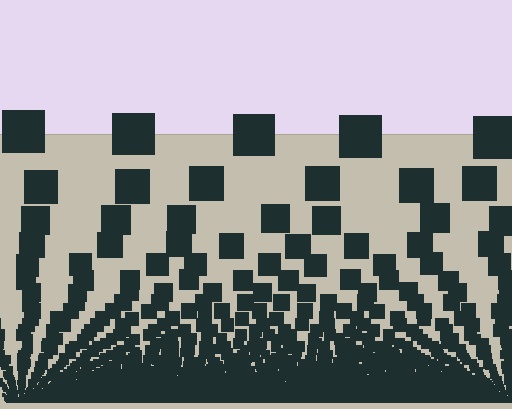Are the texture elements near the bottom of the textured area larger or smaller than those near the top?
Smaller. The gradient is inverted — elements near the bottom are smaller and denser.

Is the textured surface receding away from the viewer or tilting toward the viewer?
The surface appears to tilt toward the viewer. Texture elements get larger and sparser toward the top.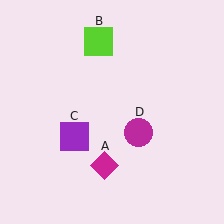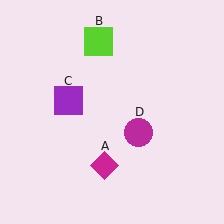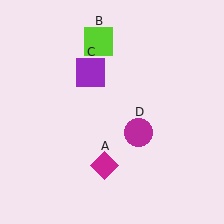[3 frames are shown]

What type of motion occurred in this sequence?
The purple square (object C) rotated clockwise around the center of the scene.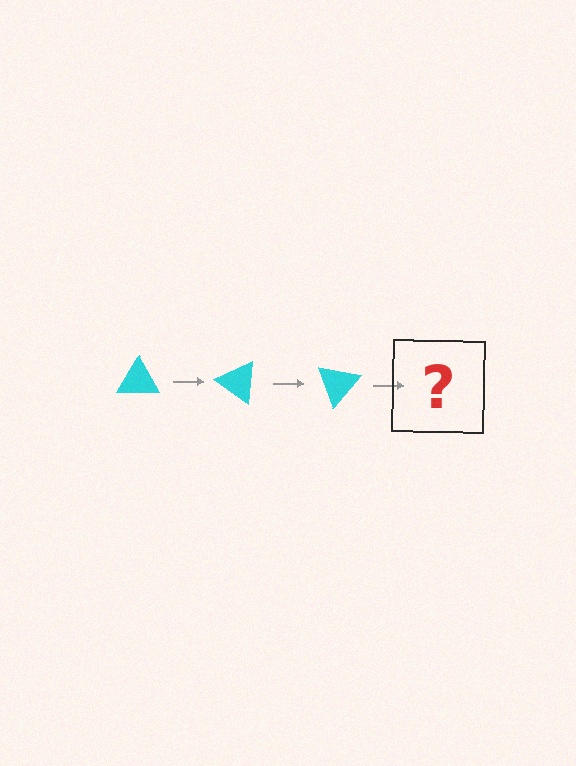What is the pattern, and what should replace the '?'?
The pattern is that the triangle rotates 35 degrees each step. The '?' should be a cyan triangle rotated 105 degrees.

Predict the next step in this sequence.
The next step is a cyan triangle rotated 105 degrees.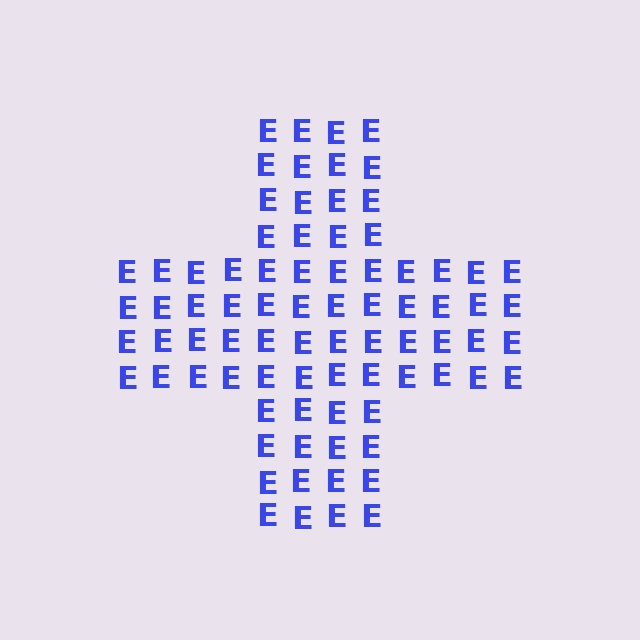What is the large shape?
The large shape is a cross.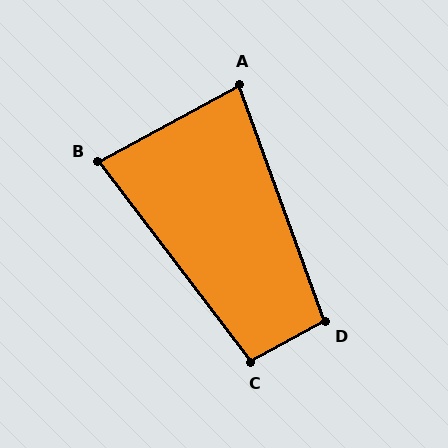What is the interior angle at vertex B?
Approximately 81 degrees (acute).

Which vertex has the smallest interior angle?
A, at approximately 81 degrees.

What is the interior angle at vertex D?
Approximately 99 degrees (obtuse).